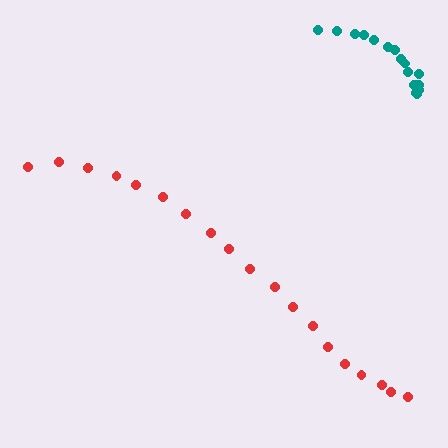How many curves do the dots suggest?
There are 2 distinct paths.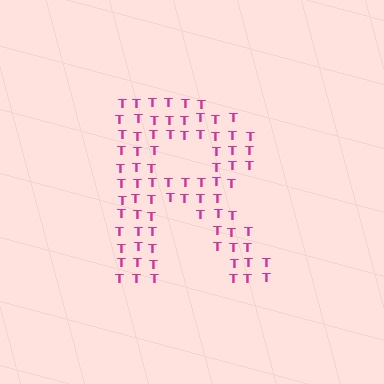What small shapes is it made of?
It is made of small letter T's.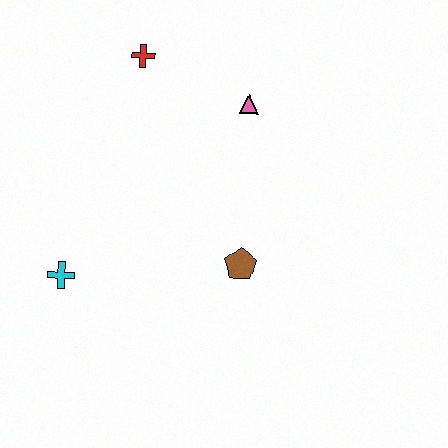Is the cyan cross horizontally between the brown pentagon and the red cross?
No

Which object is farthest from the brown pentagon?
The red cross is farthest from the brown pentagon.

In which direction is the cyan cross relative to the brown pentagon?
The cyan cross is to the left of the brown pentagon.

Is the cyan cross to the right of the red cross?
No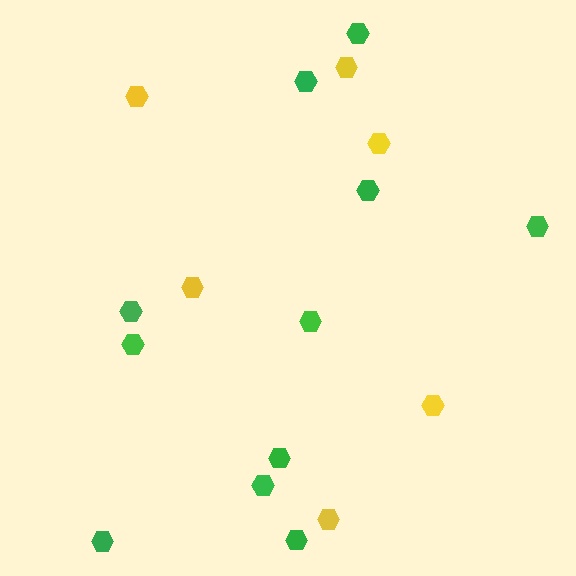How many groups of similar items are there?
There are 2 groups: one group of green hexagons (11) and one group of yellow hexagons (6).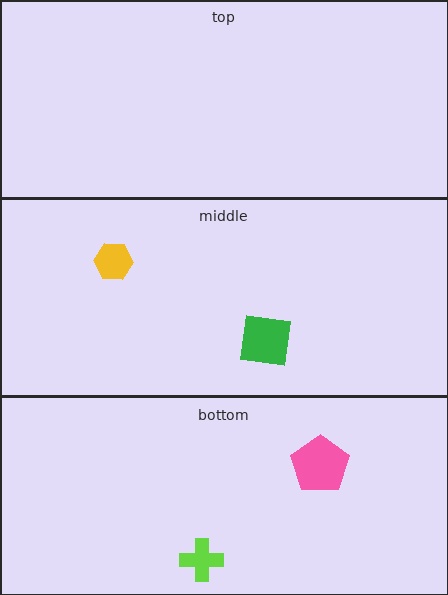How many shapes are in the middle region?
2.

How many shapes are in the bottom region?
2.